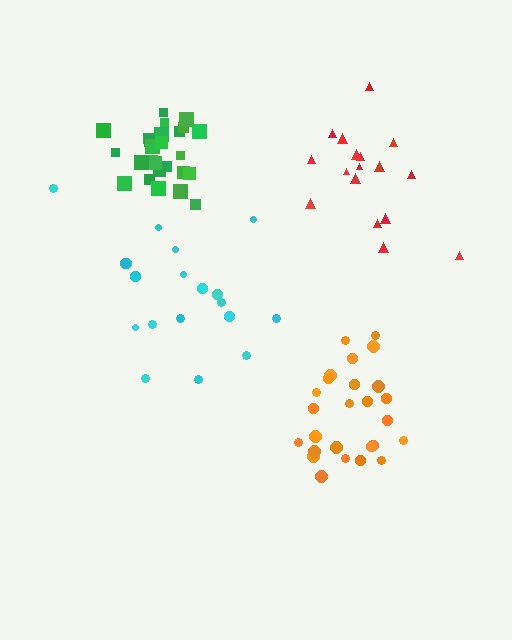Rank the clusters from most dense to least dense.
green, orange, red, cyan.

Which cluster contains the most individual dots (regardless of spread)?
Green (29).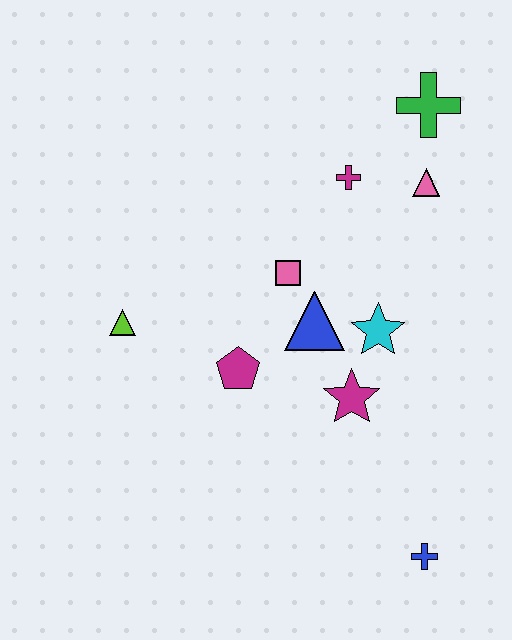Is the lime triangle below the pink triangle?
Yes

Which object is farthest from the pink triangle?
The blue cross is farthest from the pink triangle.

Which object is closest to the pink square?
The blue triangle is closest to the pink square.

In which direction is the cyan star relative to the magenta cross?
The cyan star is below the magenta cross.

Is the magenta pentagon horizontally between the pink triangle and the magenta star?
No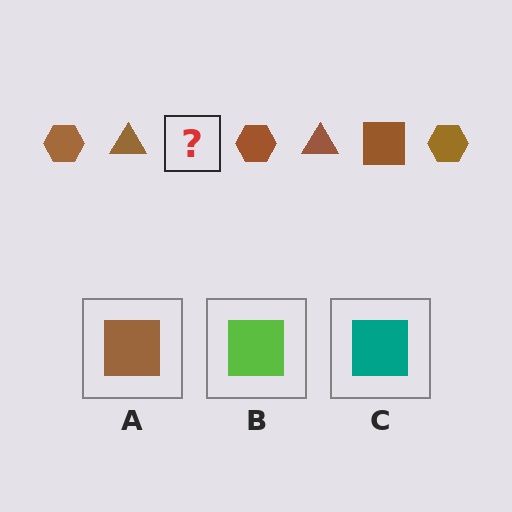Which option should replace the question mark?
Option A.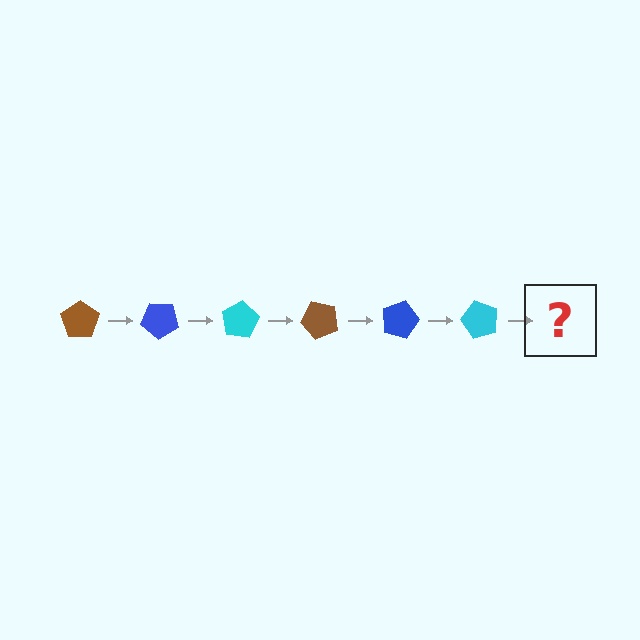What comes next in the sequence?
The next element should be a brown pentagon, rotated 240 degrees from the start.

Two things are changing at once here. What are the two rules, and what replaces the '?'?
The two rules are that it rotates 40 degrees each step and the color cycles through brown, blue, and cyan. The '?' should be a brown pentagon, rotated 240 degrees from the start.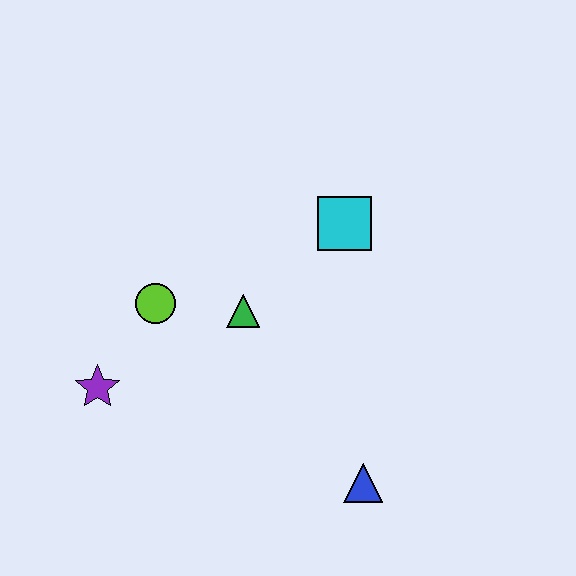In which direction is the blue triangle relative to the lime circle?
The blue triangle is to the right of the lime circle.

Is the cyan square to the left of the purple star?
No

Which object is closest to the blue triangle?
The green triangle is closest to the blue triangle.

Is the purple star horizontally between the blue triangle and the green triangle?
No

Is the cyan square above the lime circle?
Yes